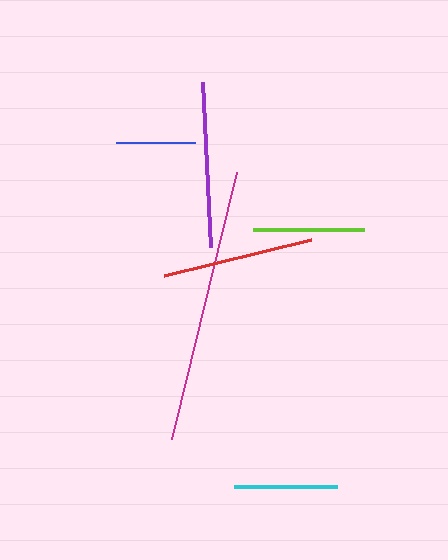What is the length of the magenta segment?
The magenta segment is approximately 274 pixels long.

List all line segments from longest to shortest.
From longest to shortest: magenta, purple, red, lime, cyan, blue.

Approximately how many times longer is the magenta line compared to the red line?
The magenta line is approximately 1.8 times the length of the red line.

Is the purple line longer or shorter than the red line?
The purple line is longer than the red line.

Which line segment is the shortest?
The blue line is the shortest at approximately 79 pixels.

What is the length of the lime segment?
The lime segment is approximately 111 pixels long.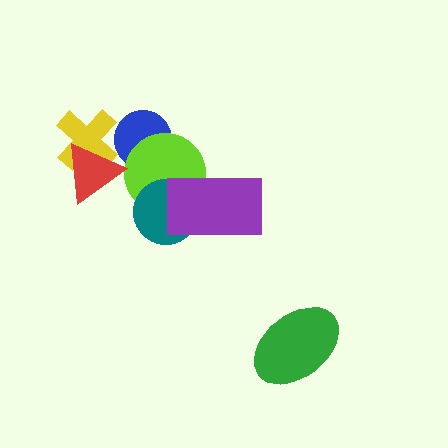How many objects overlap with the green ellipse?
0 objects overlap with the green ellipse.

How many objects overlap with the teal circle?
2 objects overlap with the teal circle.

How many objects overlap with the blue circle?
1 object overlaps with the blue circle.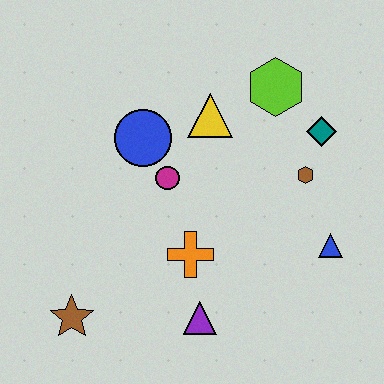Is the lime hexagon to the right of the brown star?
Yes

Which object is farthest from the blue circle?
The blue triangle is farthest from the blue circle.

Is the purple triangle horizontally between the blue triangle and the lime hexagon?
No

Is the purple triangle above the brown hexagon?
No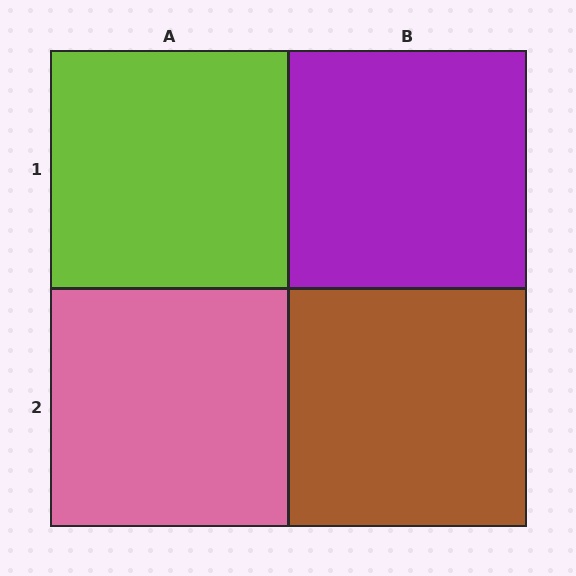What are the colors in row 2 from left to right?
Pink, brown.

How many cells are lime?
1 cell is lime.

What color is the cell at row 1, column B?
Purple.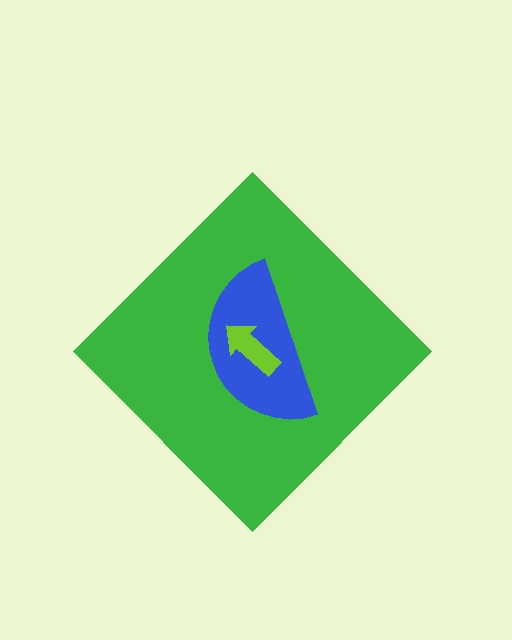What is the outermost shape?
The green diamond.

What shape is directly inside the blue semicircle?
The lime arrow.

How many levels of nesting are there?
3.